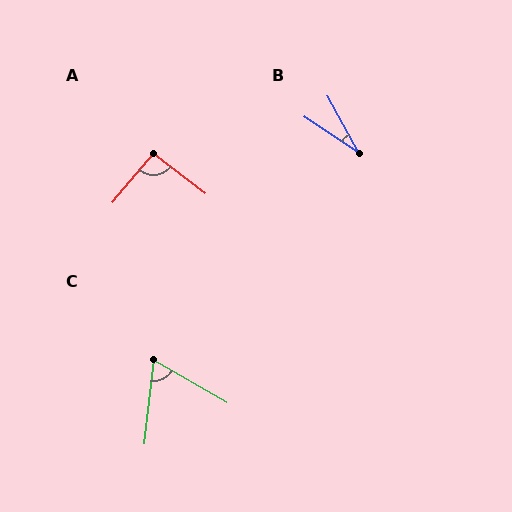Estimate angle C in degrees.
Approximately 67 degrees.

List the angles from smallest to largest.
B (27°), C (67°), A (92°).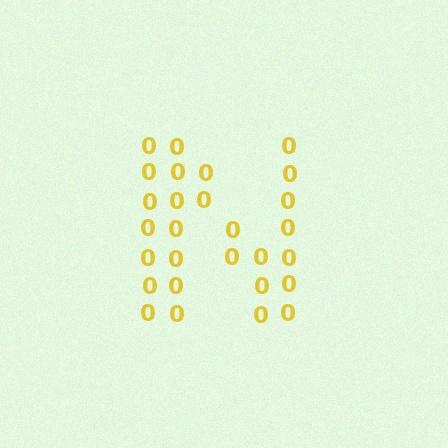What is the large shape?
The large shape is the letter N.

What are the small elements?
The small elements are digit 0's.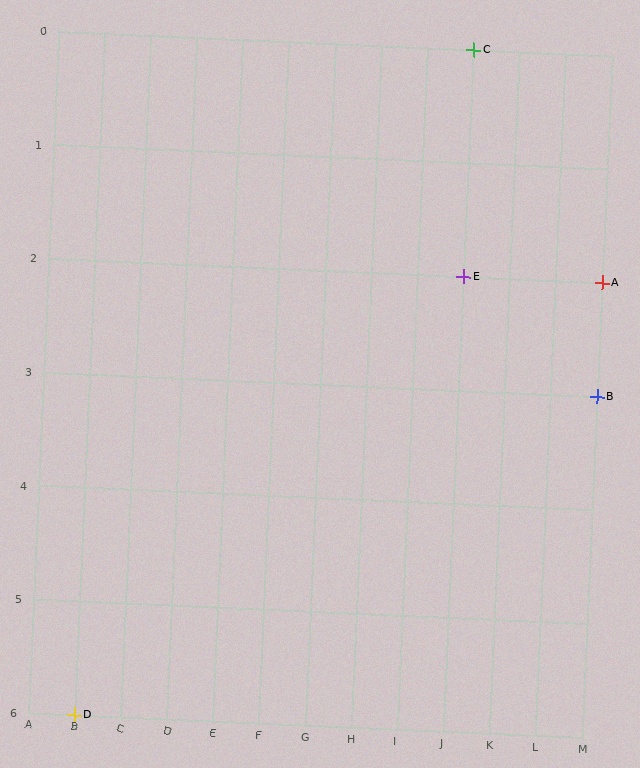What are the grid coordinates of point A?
Point A is at grid coordinates (M, 2).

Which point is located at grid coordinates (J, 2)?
Point E is at (J, 2).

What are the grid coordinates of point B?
Point B is at grid coordinates (M, 3).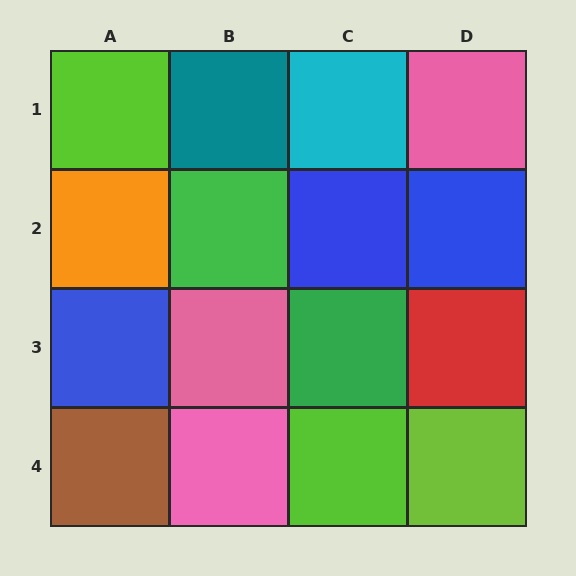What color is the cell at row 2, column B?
Green.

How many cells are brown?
1 cell is brown.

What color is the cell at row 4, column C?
Lime.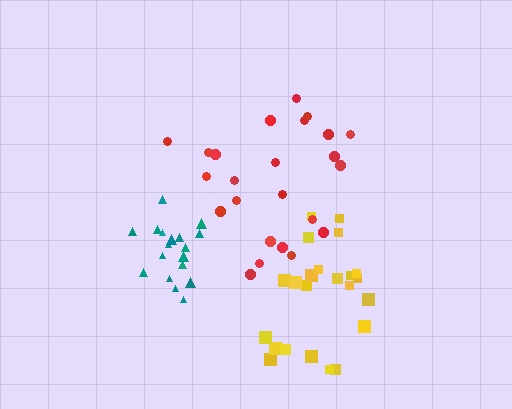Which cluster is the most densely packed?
Teal.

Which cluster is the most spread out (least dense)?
Red.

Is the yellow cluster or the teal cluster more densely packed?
Teal.